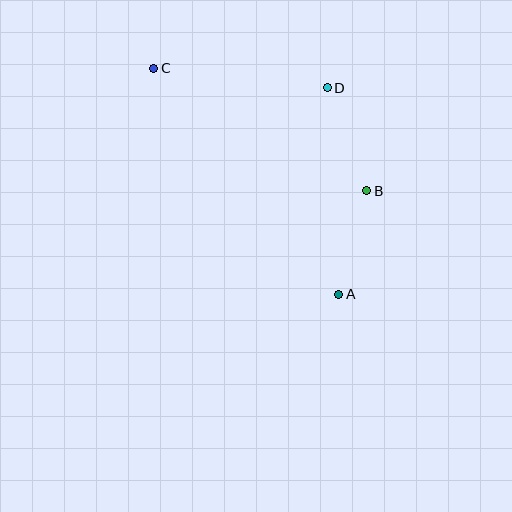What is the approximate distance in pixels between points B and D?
The distance between B and D is approximately 110 pixels.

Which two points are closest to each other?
Points A and B are closest to each other.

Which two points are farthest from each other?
Points A and C are farthest from each other.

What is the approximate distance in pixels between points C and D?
The distance between C and D is approximately 175 pixels.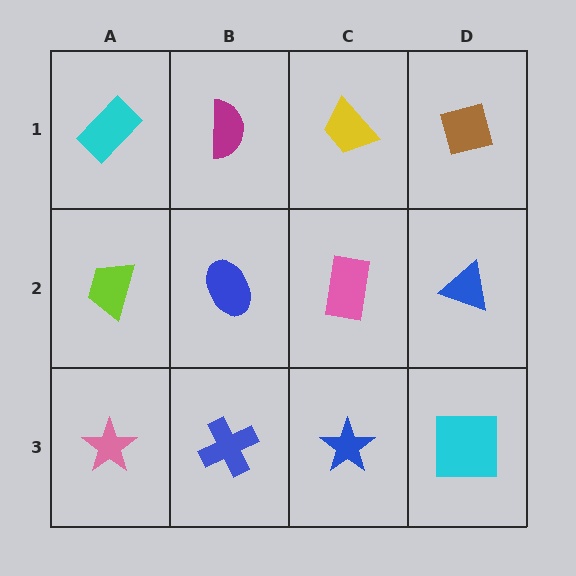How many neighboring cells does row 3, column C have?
3.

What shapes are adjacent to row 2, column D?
A brown square (row 1, column D), a cyan square (row 3, column D), a pink rectangle (row 2, column C).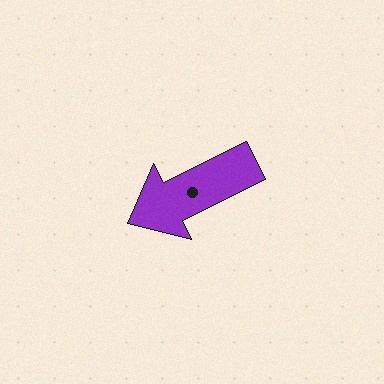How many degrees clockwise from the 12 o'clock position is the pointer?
Approximately 244 degrees.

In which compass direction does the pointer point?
Southwest.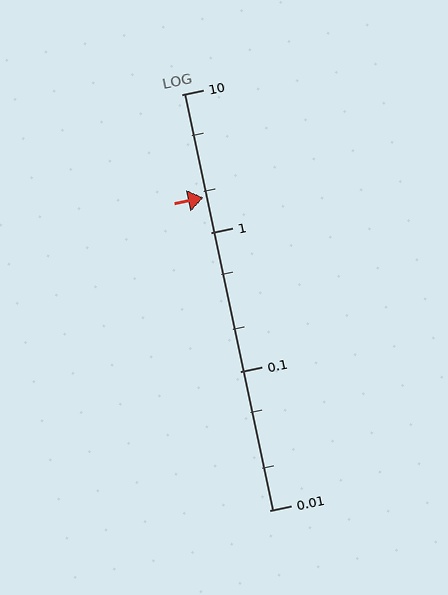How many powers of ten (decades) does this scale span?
The scale spans 3 decades, from 0.01 to 10.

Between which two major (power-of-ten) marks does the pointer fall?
The pointer is between 1 and 10.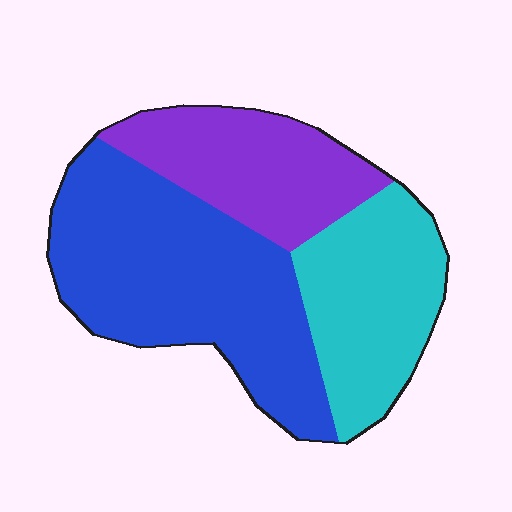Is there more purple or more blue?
Blue.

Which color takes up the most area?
Blue, at roughly 45%.